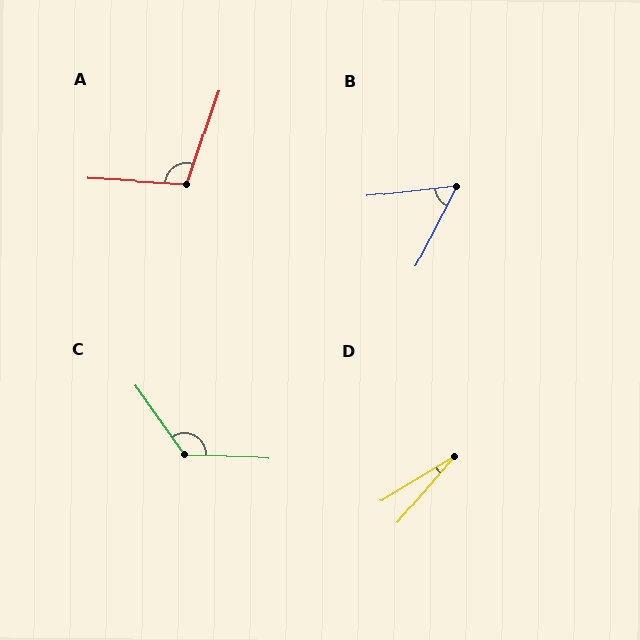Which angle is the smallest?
D, at approximately 18 degrees.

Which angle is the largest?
C, at approximately 127 degrees.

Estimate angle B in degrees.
Approximately 56 degrees.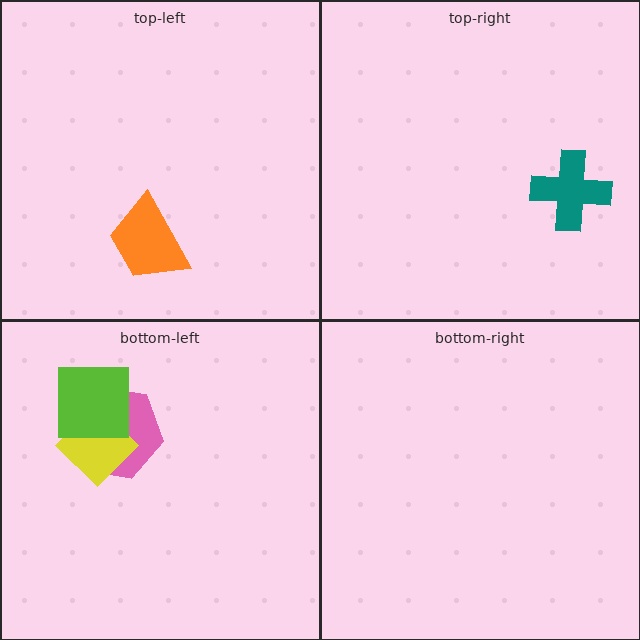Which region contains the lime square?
The bottom-left region.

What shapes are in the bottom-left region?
The pink hexagon, the yellow diamond, the lime square.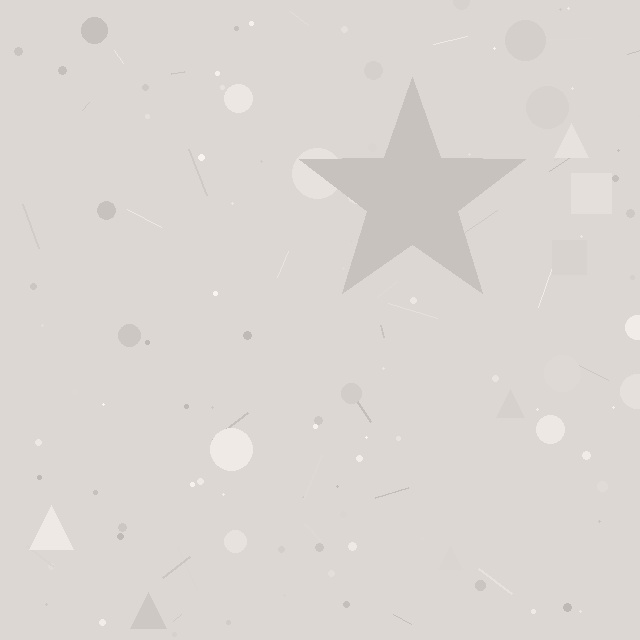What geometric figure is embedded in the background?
A star is embedded in the background.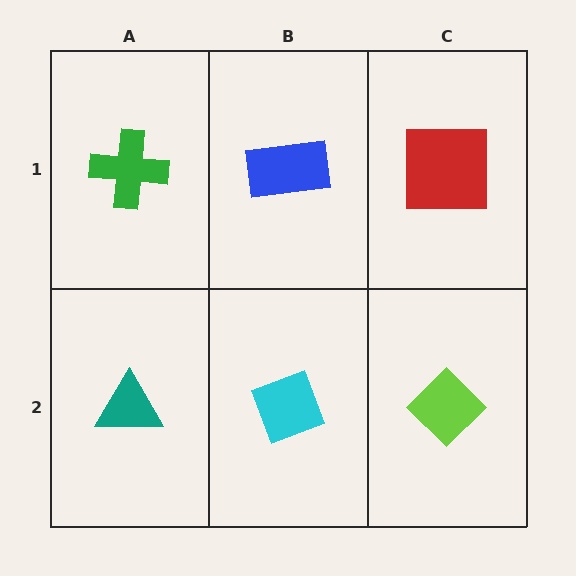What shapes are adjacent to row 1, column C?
A lime diamond (row 2, column C), a blue rectangle (row 1, column B).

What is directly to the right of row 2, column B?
A lime diamond.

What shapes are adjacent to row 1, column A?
A teal triangle (row 2, column A), a blue rectangle (row 1, column B).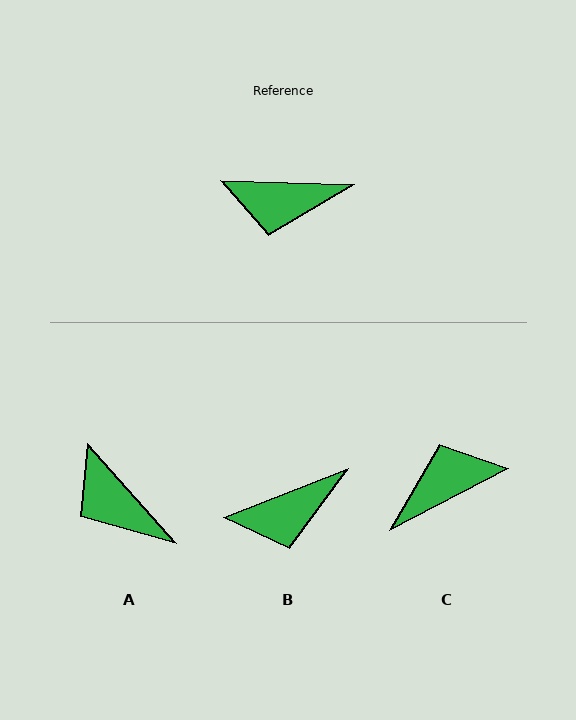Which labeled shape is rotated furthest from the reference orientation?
C, about 151 degrees away.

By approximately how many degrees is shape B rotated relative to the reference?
Approximately 23 degrees counter-clockwise.